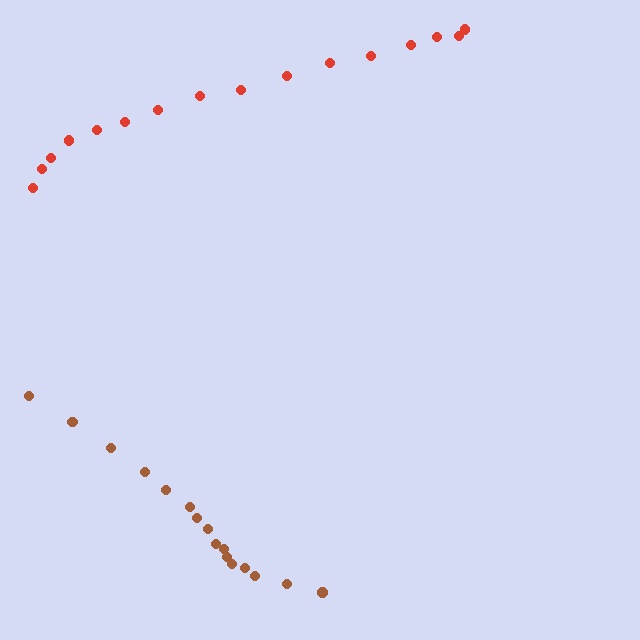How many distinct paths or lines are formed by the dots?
There are 2 distinct paths.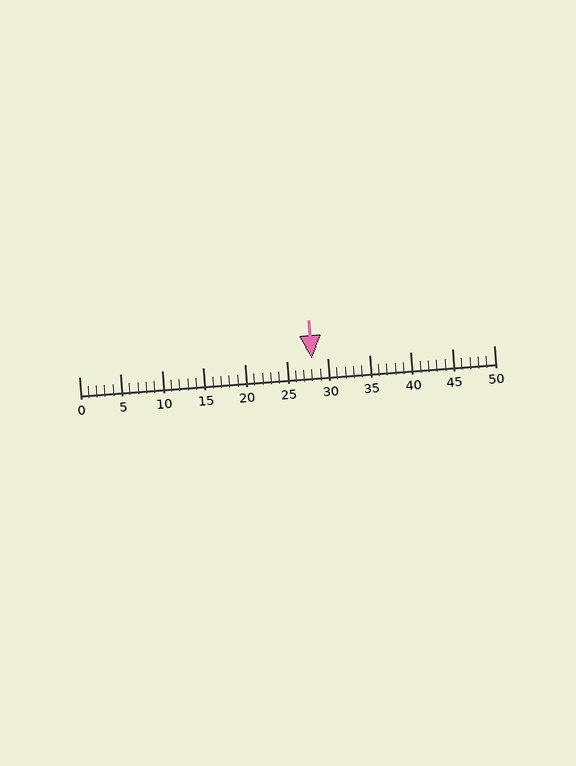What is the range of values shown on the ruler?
The ruler shows values from 0 to 50.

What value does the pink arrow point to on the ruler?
The pink arrow points to approximately 28.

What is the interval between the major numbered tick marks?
The major tick marks are spaced 5 units apart.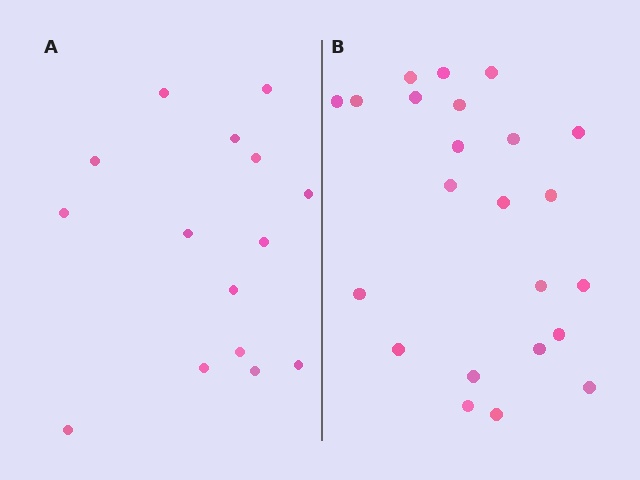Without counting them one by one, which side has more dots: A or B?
Region B (the right region) has more dots.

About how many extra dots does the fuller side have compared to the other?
Region B has roughly 8 or so more dots than region A.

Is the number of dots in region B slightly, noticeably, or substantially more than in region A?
Region B has substantially more. The ratio is roughly 1.5 to 1.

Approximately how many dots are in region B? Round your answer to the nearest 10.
About 20 dots. (The exact count is 23, which rounds to 20.)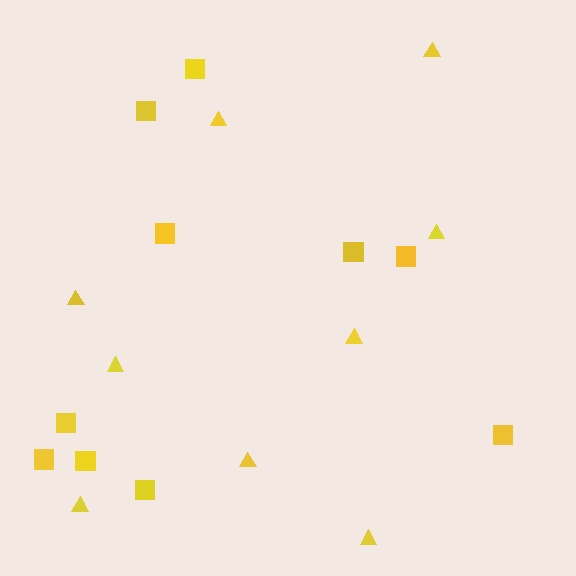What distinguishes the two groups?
There are 2 groups: one group of squares (10) and one group of triangles (9).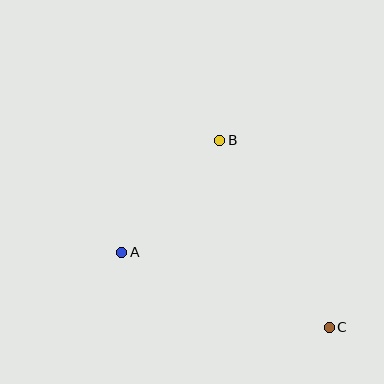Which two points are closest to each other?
Points A and B are closest to each other.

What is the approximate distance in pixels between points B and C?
The distance between B and C is approximately 216 pixels.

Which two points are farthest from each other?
Points A and C are farthest from each other.